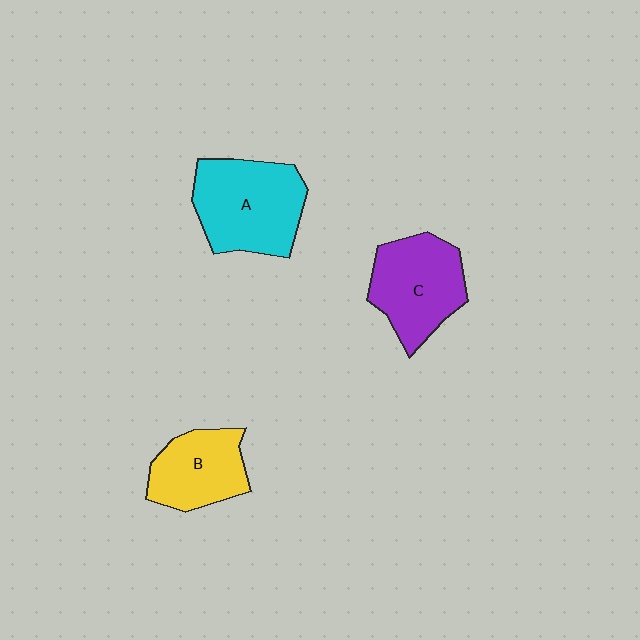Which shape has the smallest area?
Shape B (yellow).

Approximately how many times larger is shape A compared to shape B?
Approximately 1.4 times.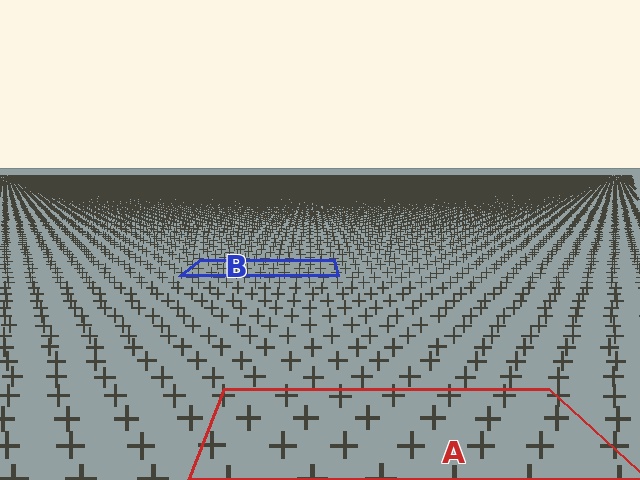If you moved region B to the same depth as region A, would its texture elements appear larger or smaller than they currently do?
They would appear larger. At a closer depth, the same texture elements are projected at a bigger on-screen size.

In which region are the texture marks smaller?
The texture marks are smaller in region B, because it is farther away.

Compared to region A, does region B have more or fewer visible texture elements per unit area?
Region B has more texture elements per unit area — they are packed more densely because it is farther away.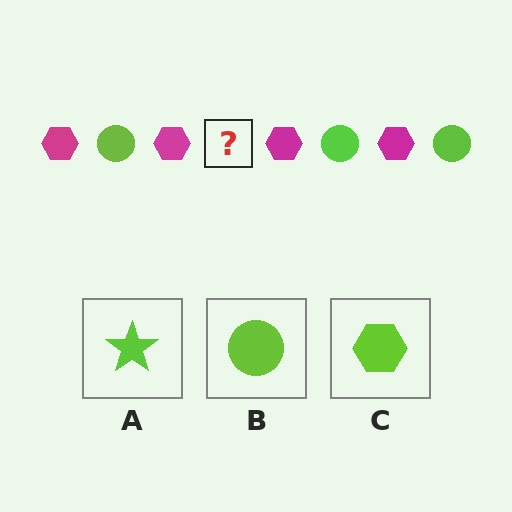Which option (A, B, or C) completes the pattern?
B.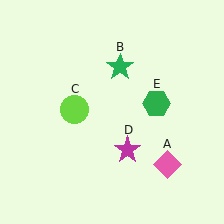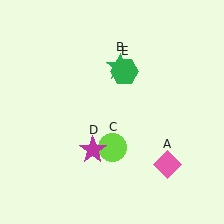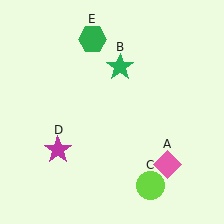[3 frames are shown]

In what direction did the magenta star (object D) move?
The magenta star (object D) moved left.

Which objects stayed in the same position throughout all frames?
Pink diamond (object A) and green star (object B) remained stationary.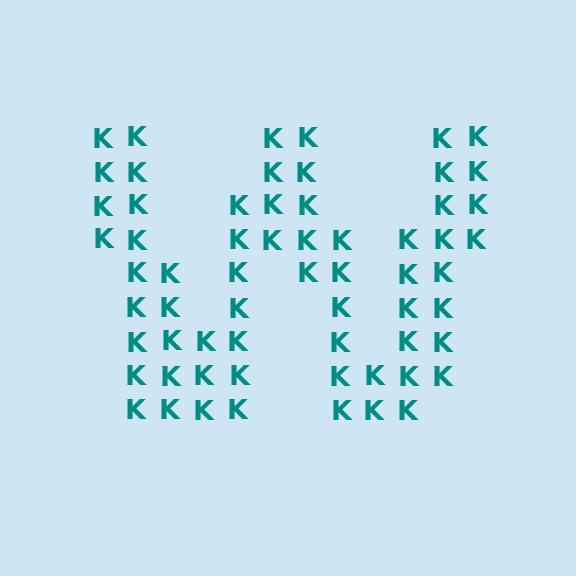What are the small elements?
The small elements are letter K's.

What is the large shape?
The large shape is the letter W.